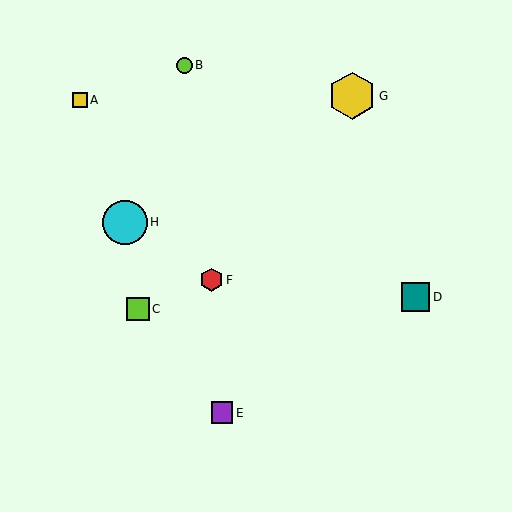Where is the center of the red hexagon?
The center of the red hexagon is at (212, 280).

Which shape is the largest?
The yellow hexagon (labeled G) is the largest.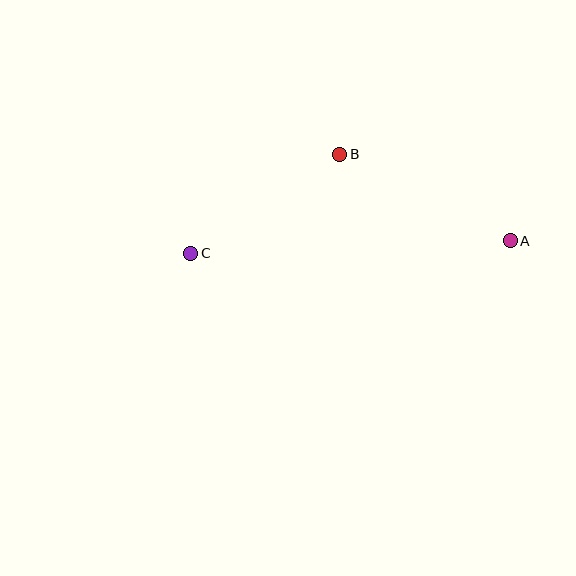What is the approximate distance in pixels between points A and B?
The distance between A and B is approximately 191 pixels.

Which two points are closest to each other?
Points B and C are closest to each other.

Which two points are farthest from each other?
Points A and C are farthest from each other.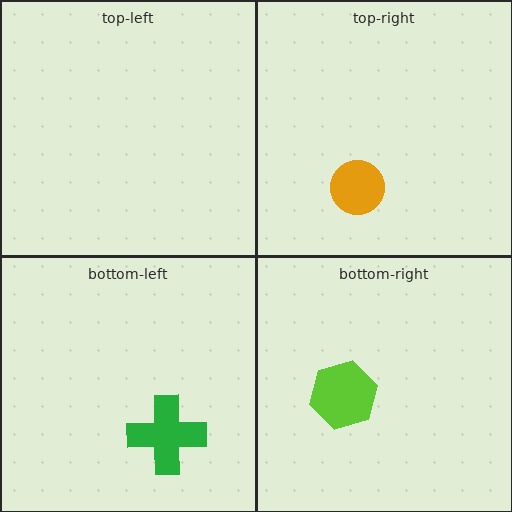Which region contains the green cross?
The bottom-left region.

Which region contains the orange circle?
The top-right region.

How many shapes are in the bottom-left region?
1.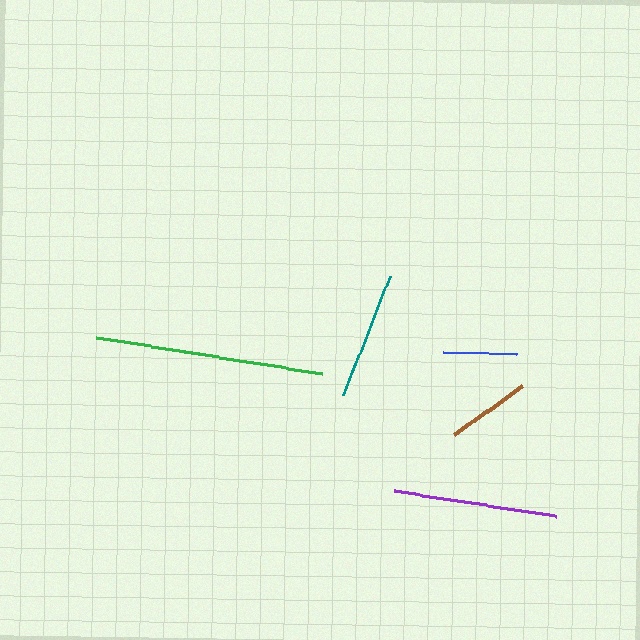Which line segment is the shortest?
The blue line is the shortest at approximately 74 pixels.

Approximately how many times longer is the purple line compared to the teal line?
The purple line is approximately 1.3 times the length of the teal line.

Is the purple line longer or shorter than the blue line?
The purple line is longer than the blue line.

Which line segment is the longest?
The green line is the longest at approximately 229 pixels.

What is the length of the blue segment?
The blue segment is approximately 74 pixels long.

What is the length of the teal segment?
The teal segment is approximately 128 pixels long.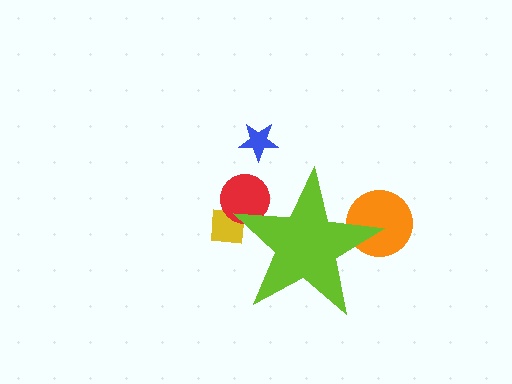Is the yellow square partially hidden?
Yes, the yellow square is partially hidden behind the lime star.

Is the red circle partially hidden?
Yes, the red circle is partially hidden behind the lime star.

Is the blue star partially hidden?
No, the blue star is fully visible.